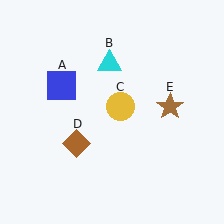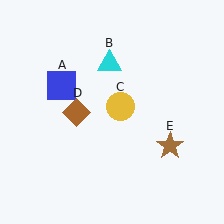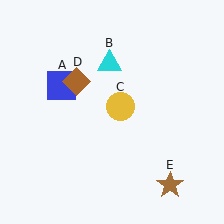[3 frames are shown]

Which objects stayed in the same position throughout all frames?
Blue square (object A) and cyan triangle (object B) and yellow circle (object C) remained stationary.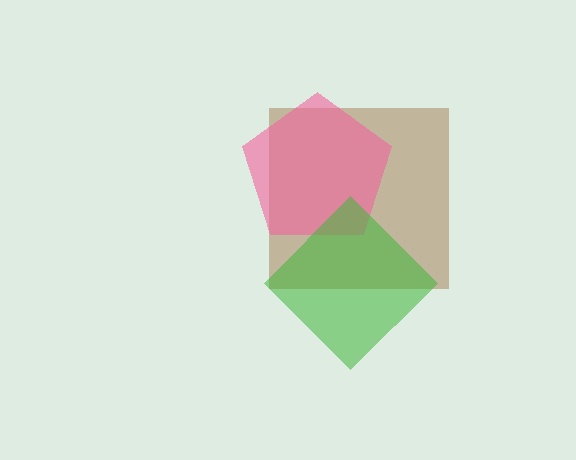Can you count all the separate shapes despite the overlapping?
Yes, there are 3 separate shapes.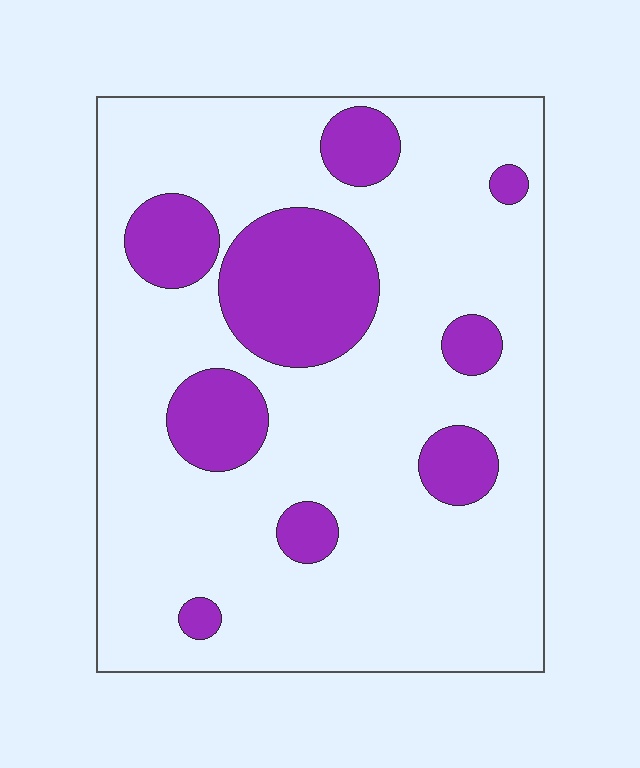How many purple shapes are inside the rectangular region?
9.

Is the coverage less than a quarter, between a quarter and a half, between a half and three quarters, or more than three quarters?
Less than a quarter.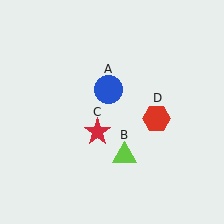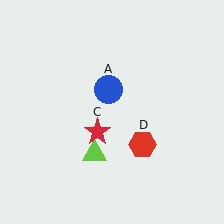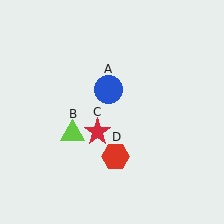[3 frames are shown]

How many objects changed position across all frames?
2 objects changed position: lime triangle (object B), red hexagon (object D).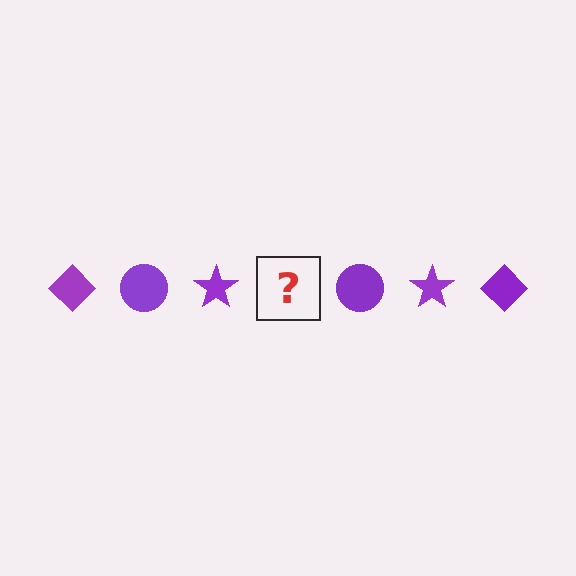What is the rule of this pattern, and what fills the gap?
The rule is that the pattern cycles through diamond, circle, star shapes in purple. The gap should be filled with a purple diamond.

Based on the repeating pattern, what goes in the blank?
The blank should be a purple diamond.